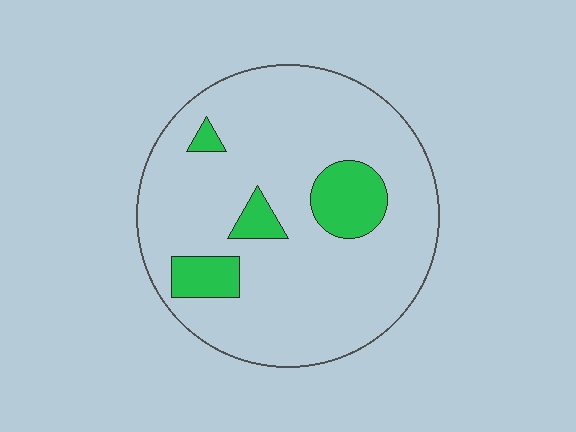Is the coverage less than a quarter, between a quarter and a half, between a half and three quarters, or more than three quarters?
Less than a quarter.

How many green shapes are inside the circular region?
4.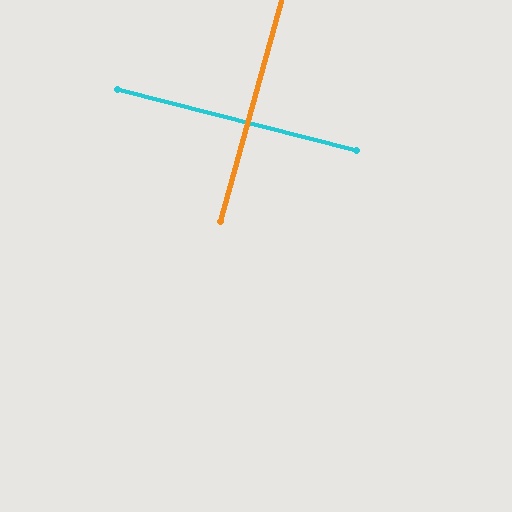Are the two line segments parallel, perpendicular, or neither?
Perpendicular — they meet at approximately 89°.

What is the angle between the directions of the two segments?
Approximately 89 degrees.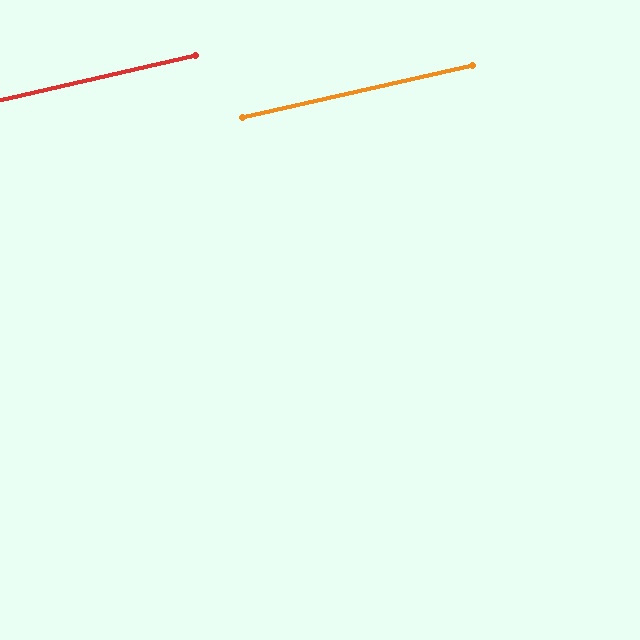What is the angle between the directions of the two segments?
Approximately 0 degrees.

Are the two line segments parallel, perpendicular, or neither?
Parallel — their directions differ by only 0.2°.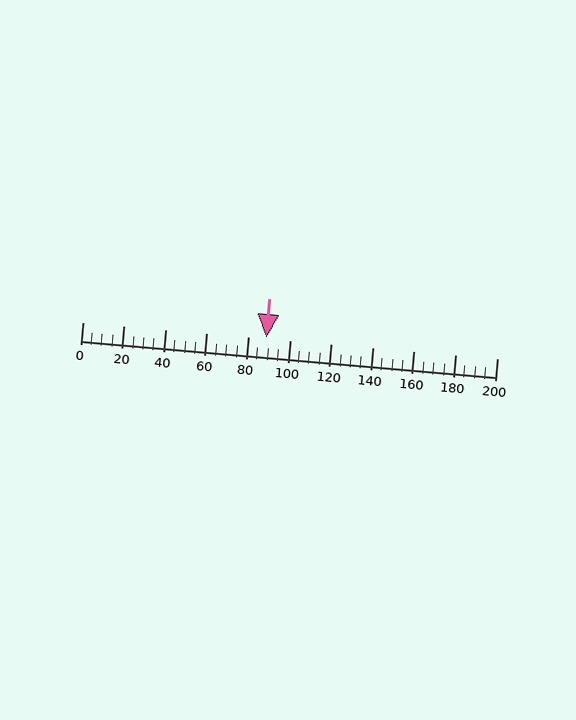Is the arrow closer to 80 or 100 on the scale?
The arrow is closer to 80.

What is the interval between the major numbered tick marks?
The major tick marks are spaced 20 units apart.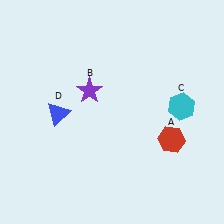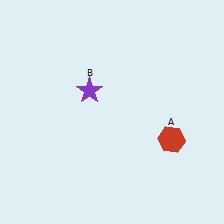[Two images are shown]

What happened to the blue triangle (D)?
The blue triangle (D) was removed in Image 2. It was in the bottom-left area of Image 1.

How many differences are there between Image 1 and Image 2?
There are 2 differences between the two images.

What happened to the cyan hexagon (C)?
The cyan hexagon (C) was removed in Image 2. It was in the top-right area of Image 1.